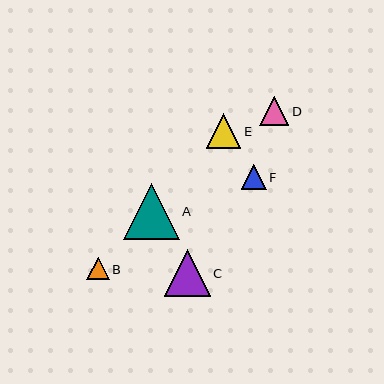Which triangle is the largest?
Triangle A is the largest with a size of approximately 56 pixels.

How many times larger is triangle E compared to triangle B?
Triangle E is approximately 1.5 times the size of triangle B.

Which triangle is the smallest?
Triangle B is the smallest with a size of approximately 23 pixels.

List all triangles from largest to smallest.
From largest to smallest: A, C, E, D, F, B.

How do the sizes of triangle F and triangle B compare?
Triangle F and triangle B are approximately the same size.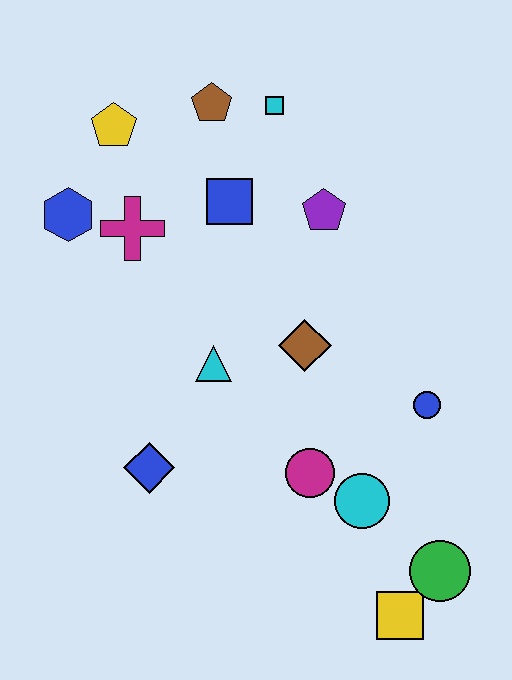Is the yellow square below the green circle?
Yes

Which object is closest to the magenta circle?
The cyan circle is closest to the magenta circle.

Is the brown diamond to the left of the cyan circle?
Yes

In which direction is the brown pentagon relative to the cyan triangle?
The brown pentagon is above the cyan triangle.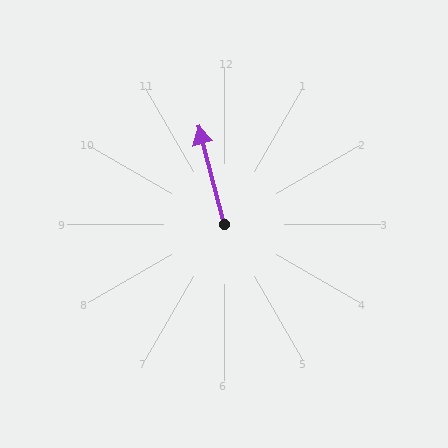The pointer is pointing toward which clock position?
Roughly 12 o'clock.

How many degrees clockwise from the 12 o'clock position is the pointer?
Approximately 345 degrees.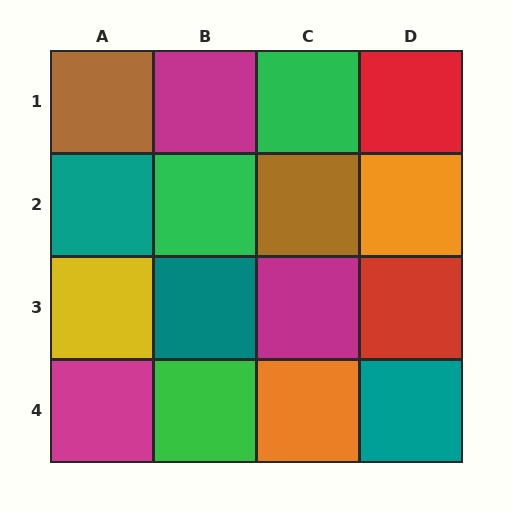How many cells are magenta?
3 cells are magenta.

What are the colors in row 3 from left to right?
Yellow, teal, magenta, red.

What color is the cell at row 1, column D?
Red.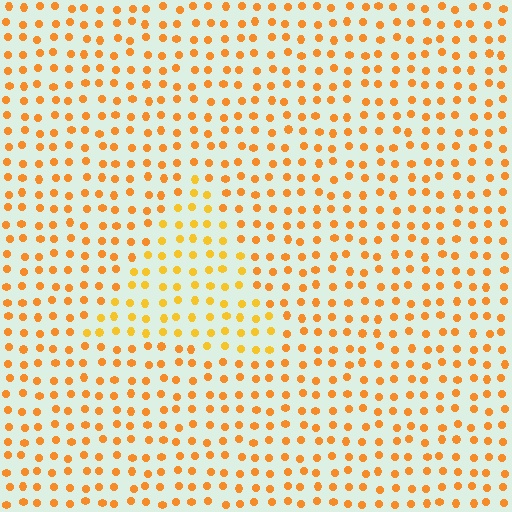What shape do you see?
I see a triangle.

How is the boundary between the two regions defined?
The boundary is defined purely by a slight shift in hue (about 16 degrees). Spacing, size, and orientation are identical on both sides.